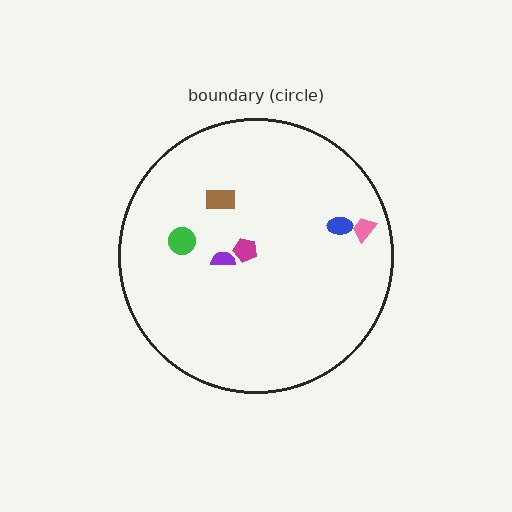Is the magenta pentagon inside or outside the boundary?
Inside.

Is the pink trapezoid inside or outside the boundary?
Inside.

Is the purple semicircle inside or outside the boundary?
Inside.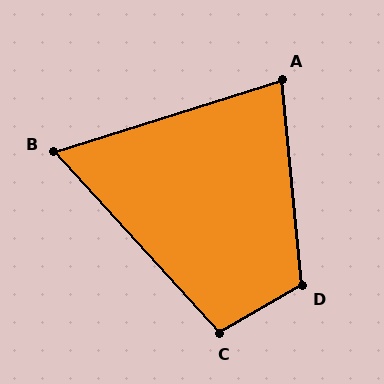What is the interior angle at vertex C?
Approximately 102 degrees (obtuse).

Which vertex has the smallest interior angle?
B, at approximately 65 degrees.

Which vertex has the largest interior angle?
D, at approximately 115 degrees.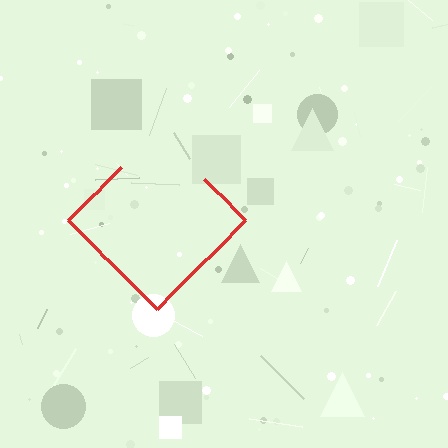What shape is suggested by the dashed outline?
The dashed outline suggests a diamond.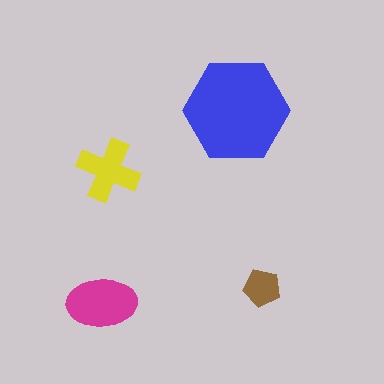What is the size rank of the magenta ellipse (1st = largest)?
2nd.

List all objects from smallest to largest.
The brown pentagon, the yellow cross, the magenta ellipse, the blue hexagon.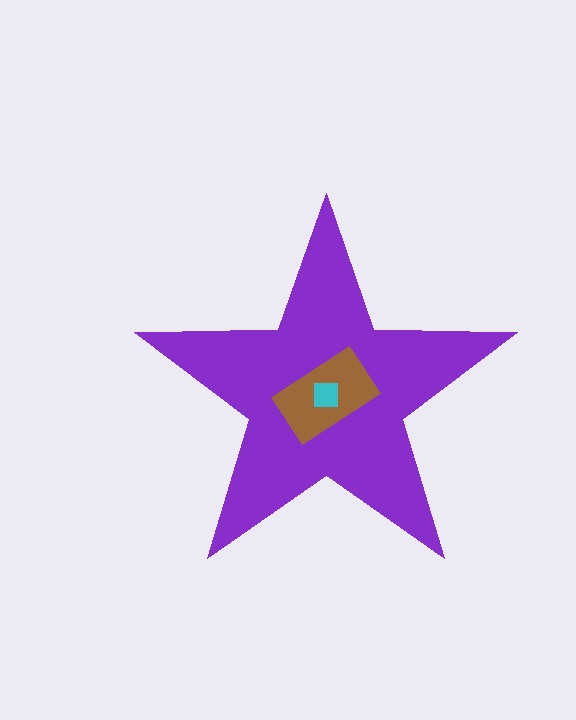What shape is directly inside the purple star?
The brown rectangle.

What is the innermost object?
The cyan square.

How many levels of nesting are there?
3.